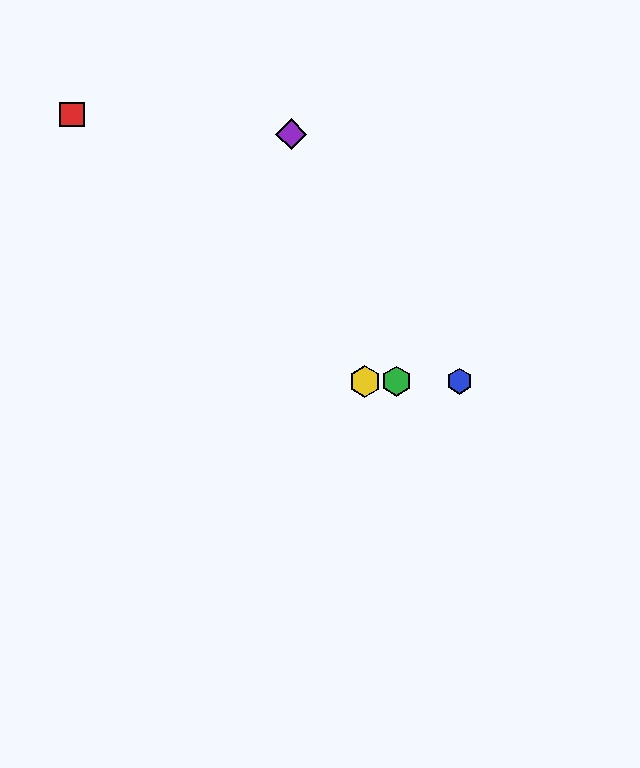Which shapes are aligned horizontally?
The blue hexagon, the green hexagon, the yellow hexagon are aligned horizontally.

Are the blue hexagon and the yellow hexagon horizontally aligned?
Yes, both are at y≈381.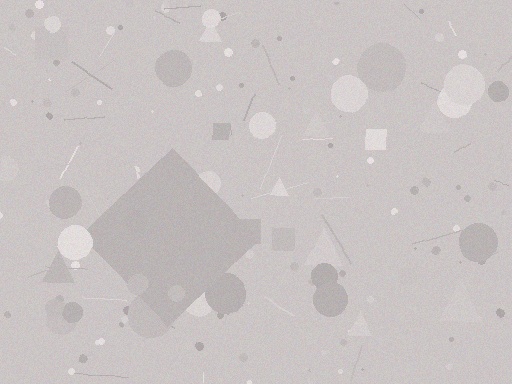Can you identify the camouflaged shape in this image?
The camouflaged shape is a diamond.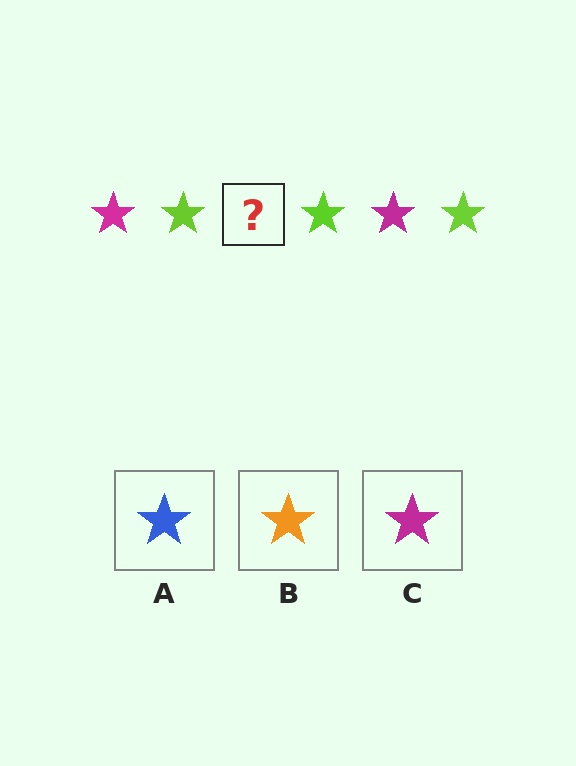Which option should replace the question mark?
Option C.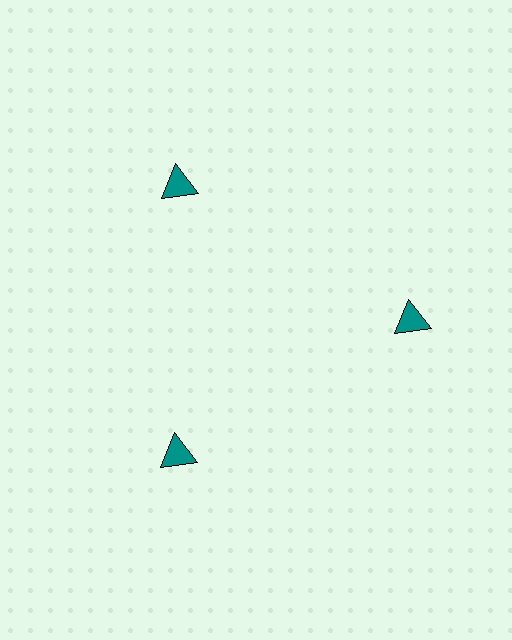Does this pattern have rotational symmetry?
Yes, this pattern has 3-fold rotational symmetry. It looks the same after rotating 120 degrees around the center.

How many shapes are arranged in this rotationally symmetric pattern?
There are 3 shapes, arranged in 3 groups of 1.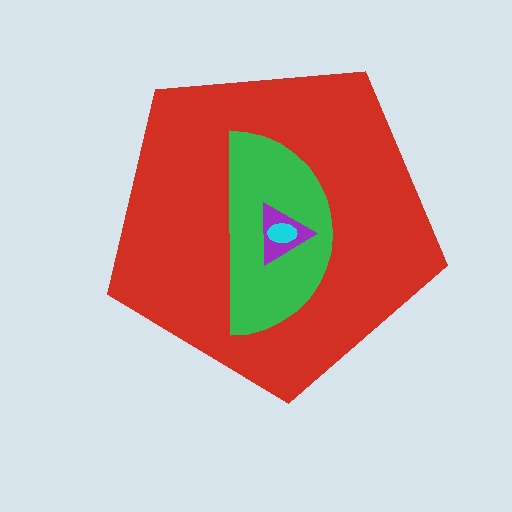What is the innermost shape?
The cyan ellipse.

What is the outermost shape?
The red pentagon.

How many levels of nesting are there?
4.